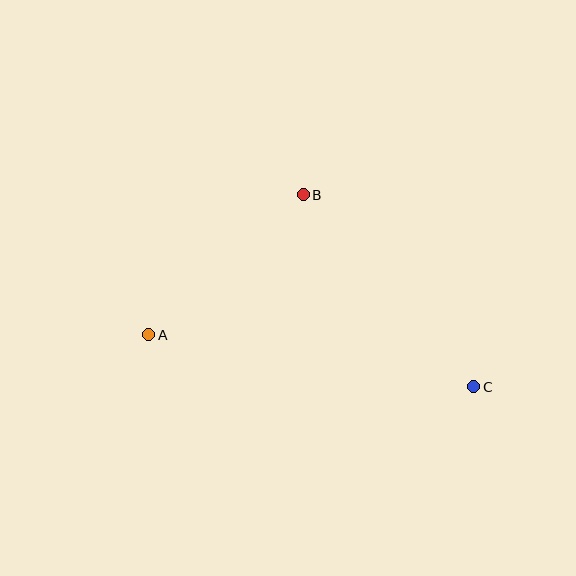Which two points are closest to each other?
Points A and B are closest to each other.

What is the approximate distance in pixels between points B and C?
The distance between B and C is approximately 257 pixels.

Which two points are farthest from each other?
Points A and C are farthest from each other.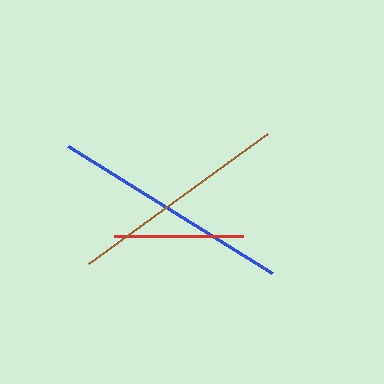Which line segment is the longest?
The blue line is the longest at approximately 240 pixels.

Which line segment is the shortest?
The red line is the shortest at approximately 129 pixels.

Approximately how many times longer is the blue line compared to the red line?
The blue line is approximately 1.9 times the length of the red line.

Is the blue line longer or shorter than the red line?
The blue line is longer than the red line.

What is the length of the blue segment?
The blue segment is approximately 240 pixels long.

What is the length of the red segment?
The red segment is approximately 129 pixels long.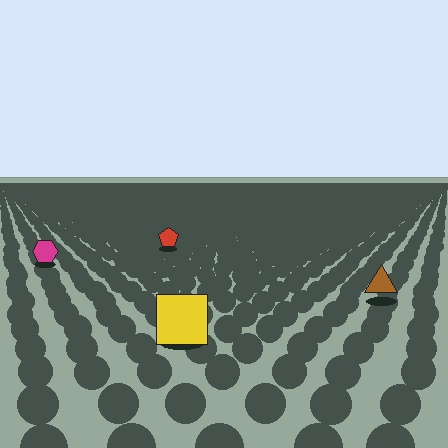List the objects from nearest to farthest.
From nearest to farthest: the yellow square, the brown triangle, the magenta hexagon, the red pentagon.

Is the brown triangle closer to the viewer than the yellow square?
No. The yellow square is closer — you can tell from the texture gradient: the ground texture is coarser near it.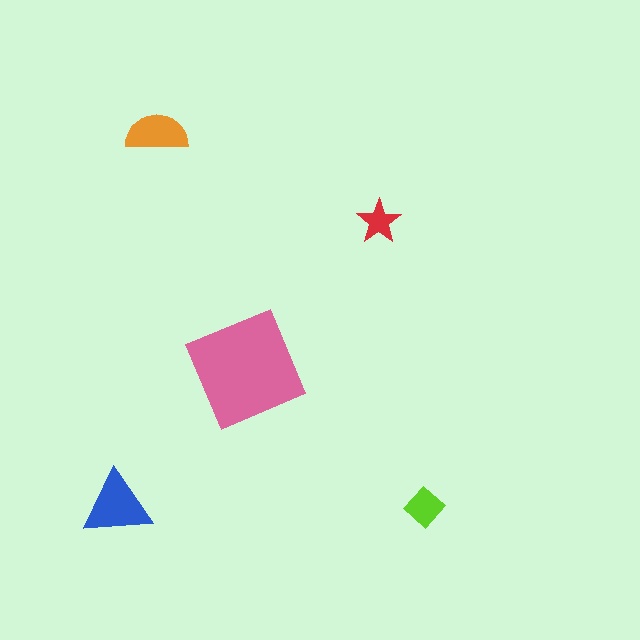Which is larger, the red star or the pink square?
The pink square.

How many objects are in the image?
There are 5 objects in the image.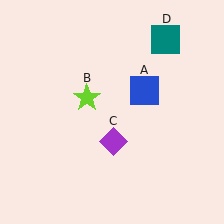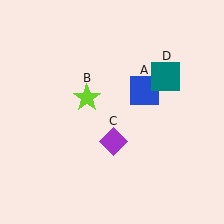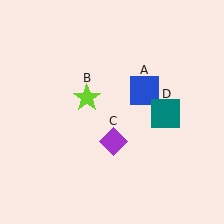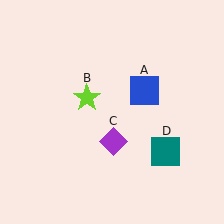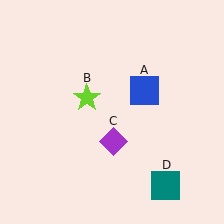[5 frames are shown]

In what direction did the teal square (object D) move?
The teal square (object D) moved down.